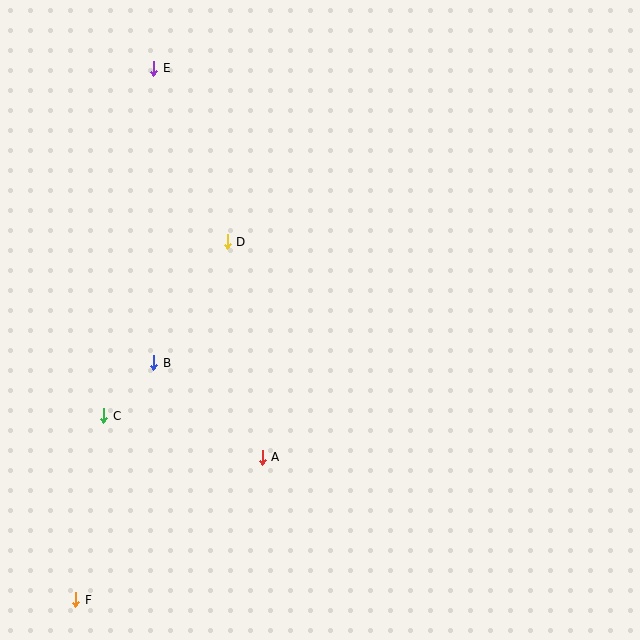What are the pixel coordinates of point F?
Point F is at (76, 600).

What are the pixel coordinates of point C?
Point C is at (104, 416).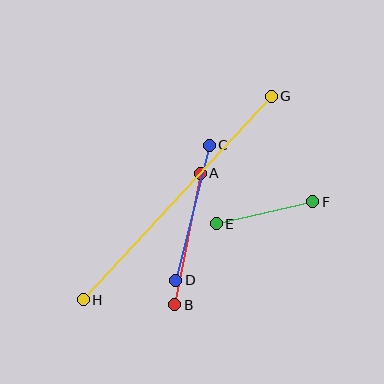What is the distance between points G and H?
The distance is approximately 277 pixels.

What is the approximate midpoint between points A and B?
The midpoint is at approximately (188, 239) pixels.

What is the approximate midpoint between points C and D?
The midpoint is at approximately (193, 213) pixels.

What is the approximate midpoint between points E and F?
The midpoint is at approximately (264, 213) pixels.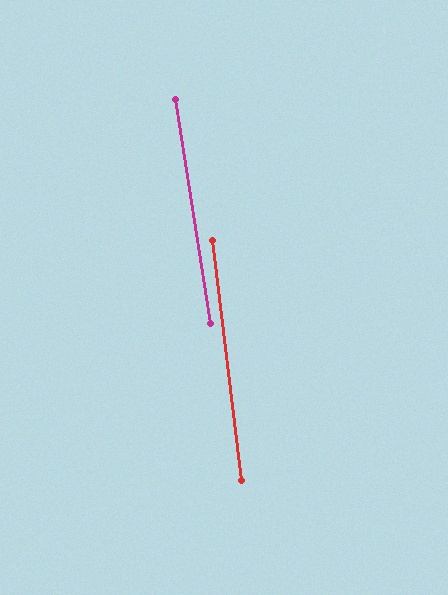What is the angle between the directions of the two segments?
Approximately 2 degrees.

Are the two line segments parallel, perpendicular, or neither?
Parallel — their directions differ by only 1.9°.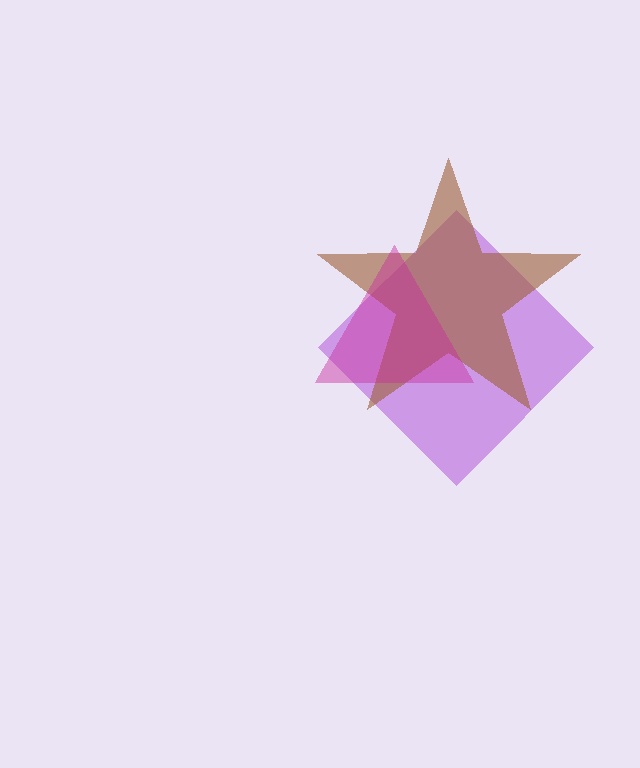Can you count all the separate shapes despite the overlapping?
Yes, there are 3 separate shapes.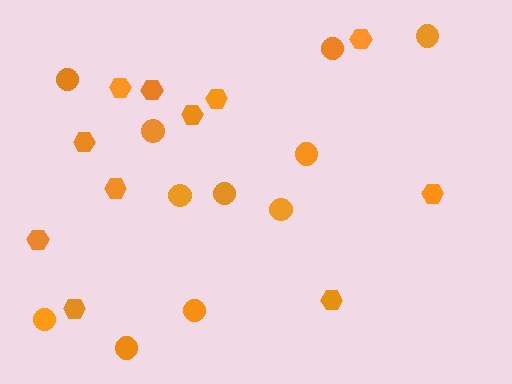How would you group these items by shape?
There are 2 groups: one group of circles (11) and one group of hexagons (11).